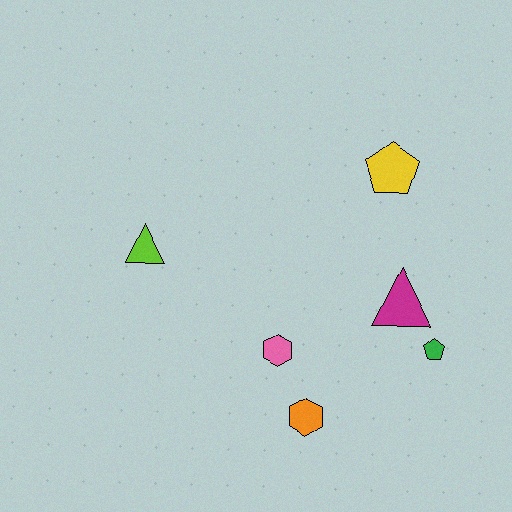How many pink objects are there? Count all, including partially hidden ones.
There is 1 pink object.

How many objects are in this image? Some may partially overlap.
There are 6 objects.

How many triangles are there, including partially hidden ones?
There are 2 triangles.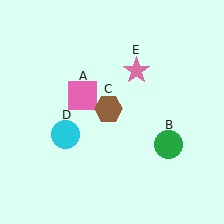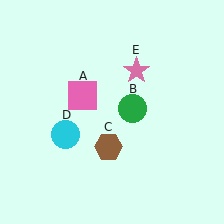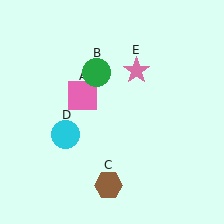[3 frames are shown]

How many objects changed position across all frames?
2 objects changed position: green circle (object B), brown hexagon (object C).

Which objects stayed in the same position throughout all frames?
Pink square (object A) and cyan circle (object D) and pink star (object E) remained stationary.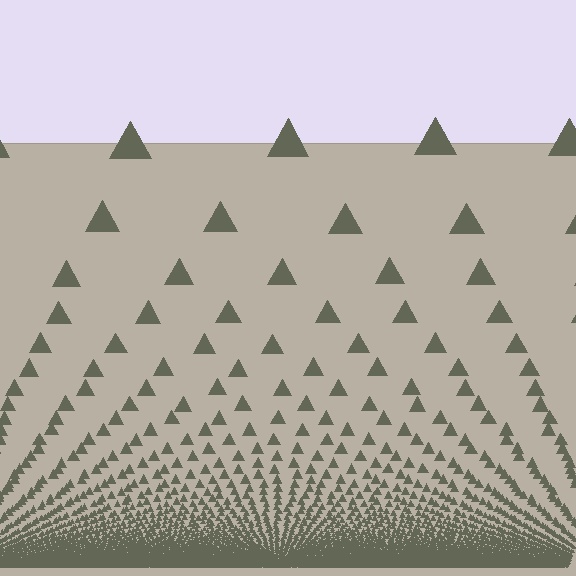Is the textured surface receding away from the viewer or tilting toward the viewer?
The surface appears to tilt toward the viewer. Texture elements get larger and sparser toward the top.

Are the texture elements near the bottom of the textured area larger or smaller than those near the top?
Smaller. The gradient is inverted — elements near the bottom are smaller and denser.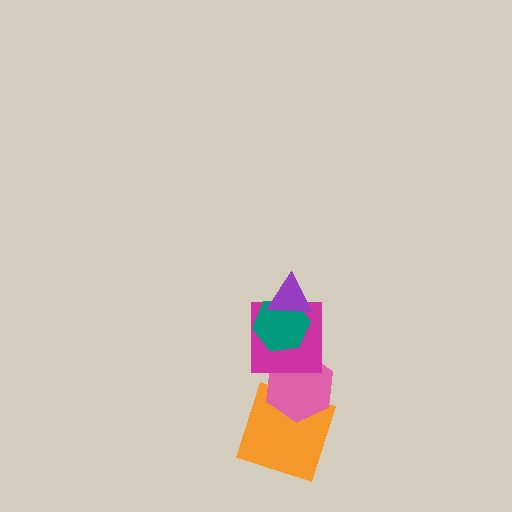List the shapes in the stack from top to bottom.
From top to bottom: the purple triangle, the teal hexagon, the magenta square, the pink hexagon, the orange square.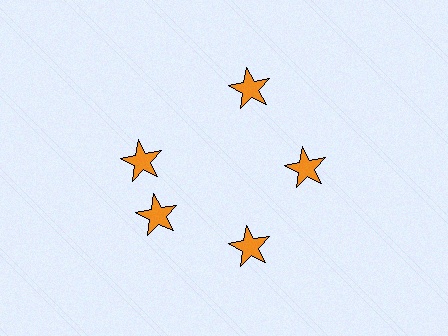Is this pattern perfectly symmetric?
No. The 5 orange stars are arranged in a ring, but one element near the 10 o'clock position is rotated out of alignment along the ring, breaking the 5-fold rotational symmetry.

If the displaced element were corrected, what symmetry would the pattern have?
It would have 5-fold rotational symmetry — the pattern would map onto itself every 72 degrees.